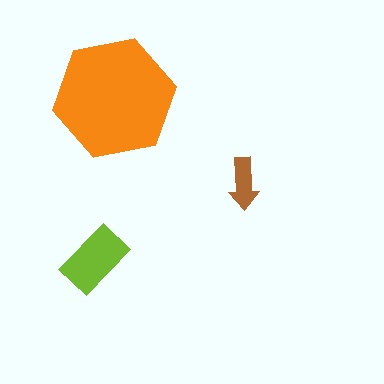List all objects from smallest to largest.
The brown arrow, the lime rectangle, the orange hexagon.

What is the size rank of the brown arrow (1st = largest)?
3rd.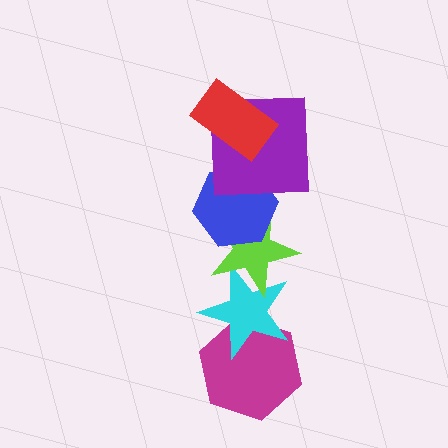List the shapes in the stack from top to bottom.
From top to bottom: the red rectangle, the purple square, the blue hexagon, the lime star, the cyan star, the magenta hexagon.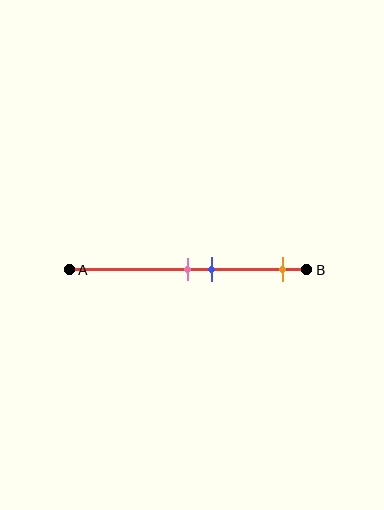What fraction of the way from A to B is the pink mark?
The pink mark is approximately 50% (0.5) of the way from A to B.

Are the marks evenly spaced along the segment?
No, the marks are not evenly spaced.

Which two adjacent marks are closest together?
The pink and blue marks are the closest adjacent pair.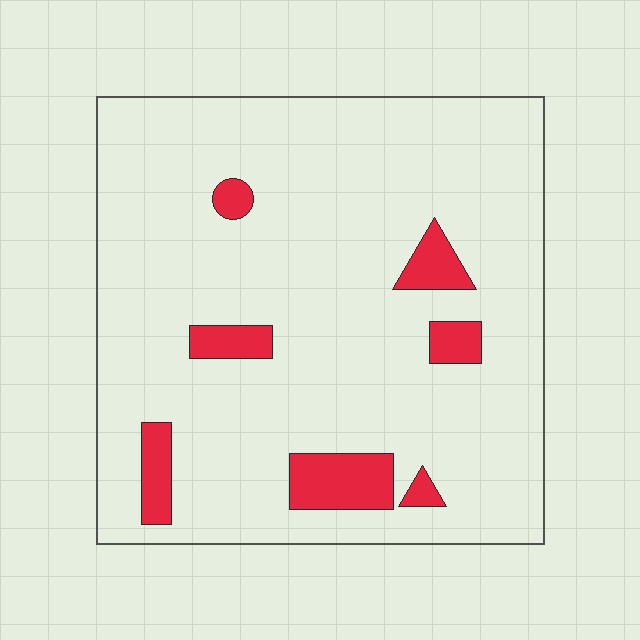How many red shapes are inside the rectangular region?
7.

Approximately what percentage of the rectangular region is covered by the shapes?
Approximately 10%.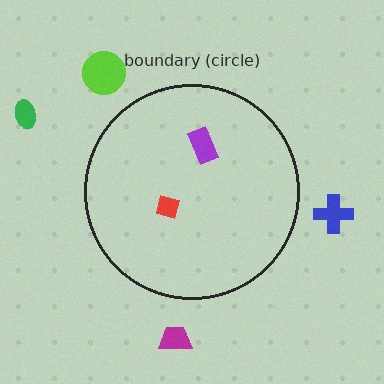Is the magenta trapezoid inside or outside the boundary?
Outside.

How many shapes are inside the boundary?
2 inside, 4 outside.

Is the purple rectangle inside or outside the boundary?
Inside.